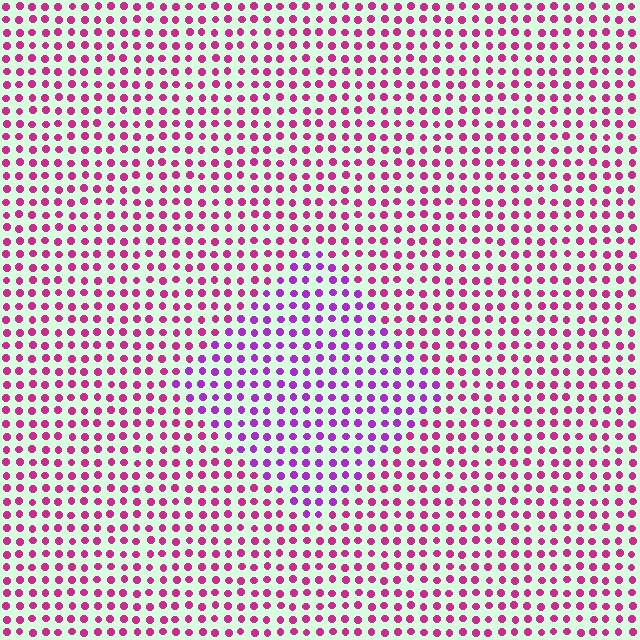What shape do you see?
I see a diamond.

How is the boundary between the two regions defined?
The boundary is defined purely by a slight shift in hue (about 35 degrees). Spacing, size, and orientation are identical on both sides.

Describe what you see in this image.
The image is filled with small magenta elements in a uniform arrangement. A diamond-shaped region is visible where the elements are tinted to a slightly different hue, forming a subtle color boundary.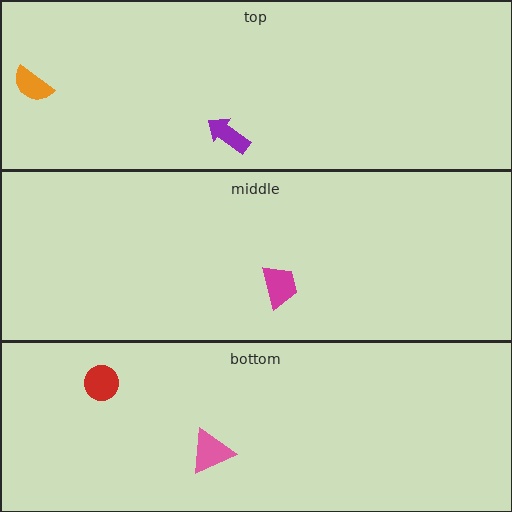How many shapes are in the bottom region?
2.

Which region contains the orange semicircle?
The top region.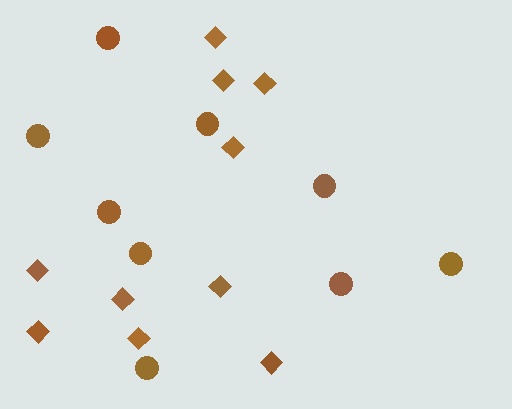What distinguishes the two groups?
There are 2 groups: one group of circles (9) and one group of diamonds (10).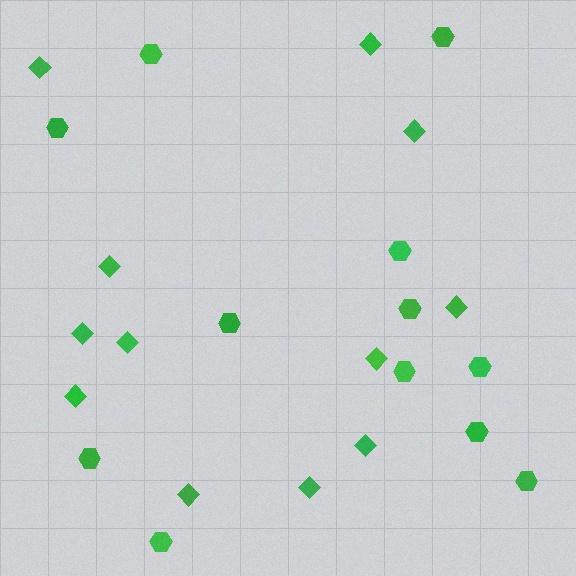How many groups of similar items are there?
There are 2 groups: one group of diamonds (12) and one group of hexagons (12).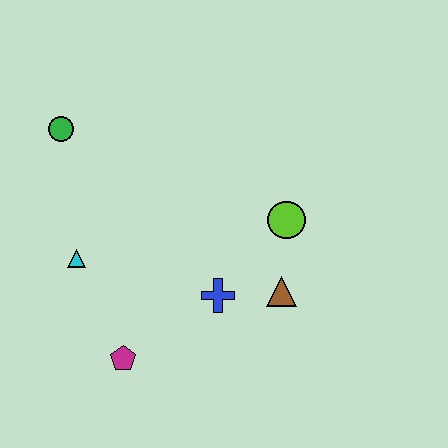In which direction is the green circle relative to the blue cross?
The green circle is above the blue cross.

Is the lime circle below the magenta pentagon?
No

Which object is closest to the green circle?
The cyan triangle is closest to the green circle.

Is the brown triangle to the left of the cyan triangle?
No